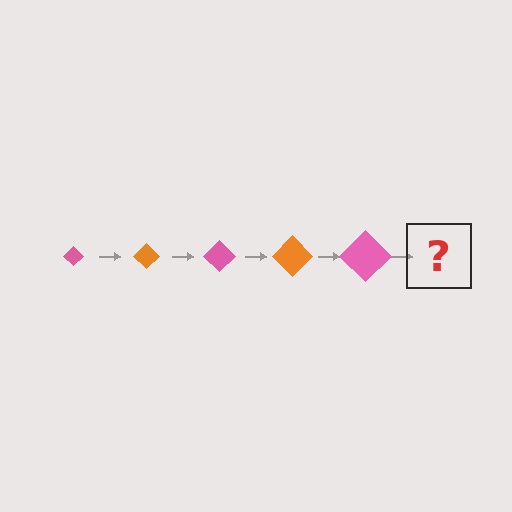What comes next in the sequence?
The next element should be an orange diamond, larger than the previous one.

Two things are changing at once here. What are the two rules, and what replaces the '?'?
The two rules are that the diamond grows larger each step and the color cycles through pink and orange. The '?' should be an orange diamond, larger than the previous one.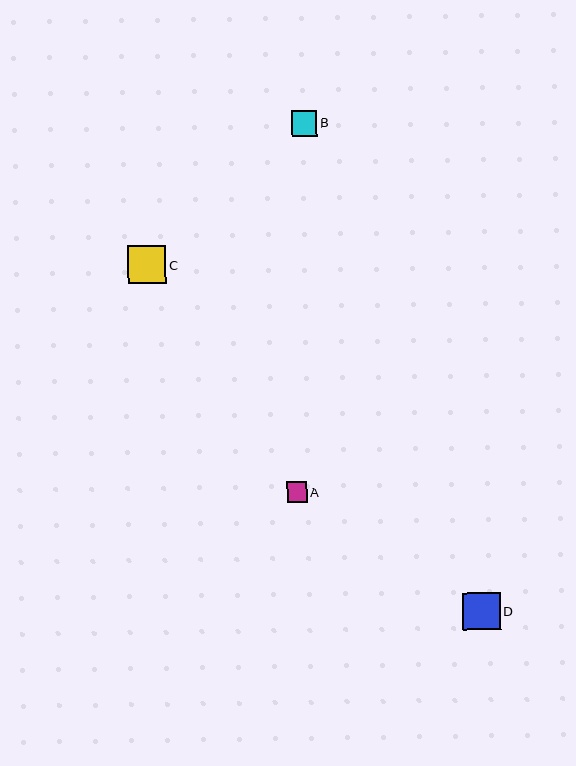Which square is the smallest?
Square A is the smallest with a size of approximately 20 pixels.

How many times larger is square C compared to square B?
Square C is approximately 1.5 times the size of square B.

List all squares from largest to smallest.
From largest to smallest: C, D, B, A.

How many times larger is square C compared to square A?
Square C is approximately 1.9 times the size of square A.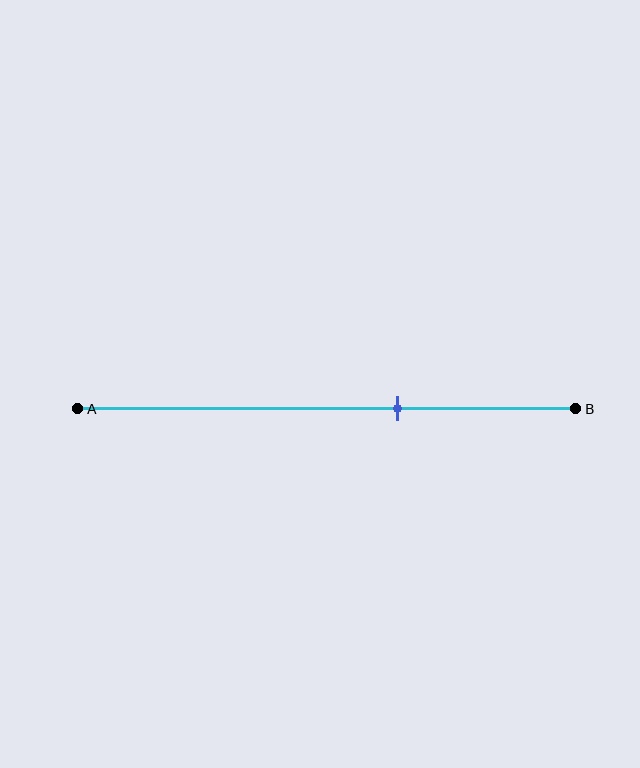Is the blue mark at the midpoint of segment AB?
No, the mark is at about 65% from A, not at the 50% midpoint.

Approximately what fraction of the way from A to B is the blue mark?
The blue mark is approximately 65% of the way from A to B.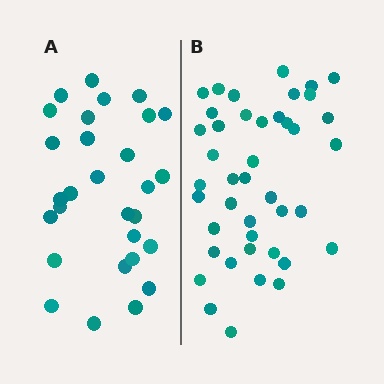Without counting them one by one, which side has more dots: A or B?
Region B (the right region) has more dots.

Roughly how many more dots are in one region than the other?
Region B has approximately 15 more dots than region A.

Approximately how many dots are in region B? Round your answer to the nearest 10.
About 40 dots. (The exact count is 42, which rounds to 40.)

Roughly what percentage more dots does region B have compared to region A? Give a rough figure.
About 45% more.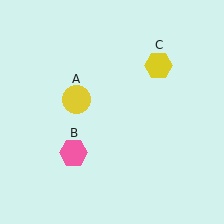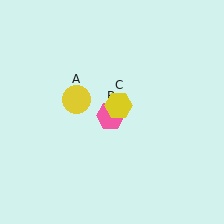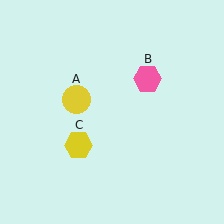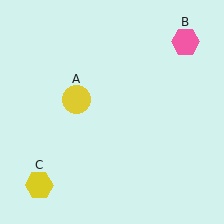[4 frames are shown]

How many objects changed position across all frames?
2 objects changed position: pink hexagon (object B), yellow hexagon (object C).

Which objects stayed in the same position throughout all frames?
Yellow circle (object A) remained stationary.